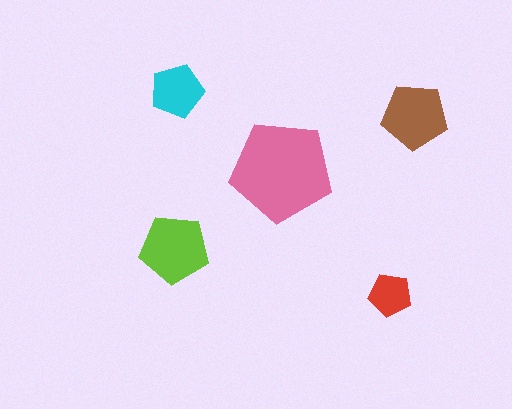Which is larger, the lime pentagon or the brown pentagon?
The lime one.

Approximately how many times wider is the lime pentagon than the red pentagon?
About 1.5 times wider.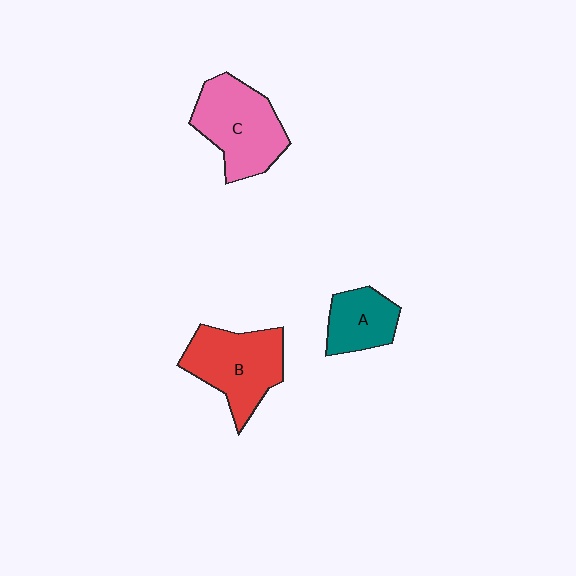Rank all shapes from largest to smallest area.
From largest to smallest: C (pink), B (red), A (teal).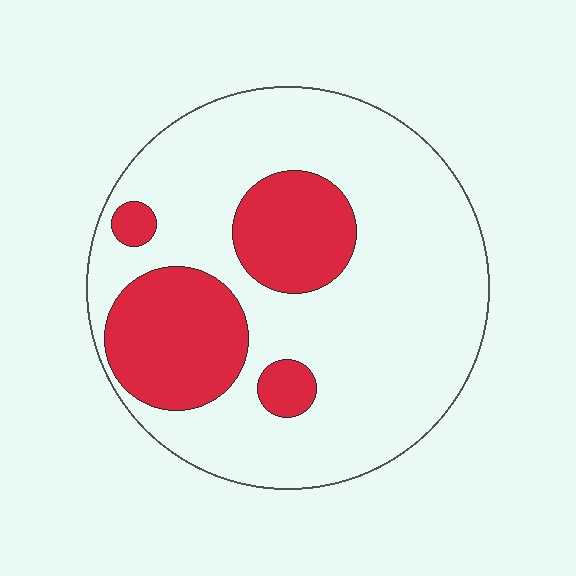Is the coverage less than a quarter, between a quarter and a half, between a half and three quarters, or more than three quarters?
Between a quarter and a half.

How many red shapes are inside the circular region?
4.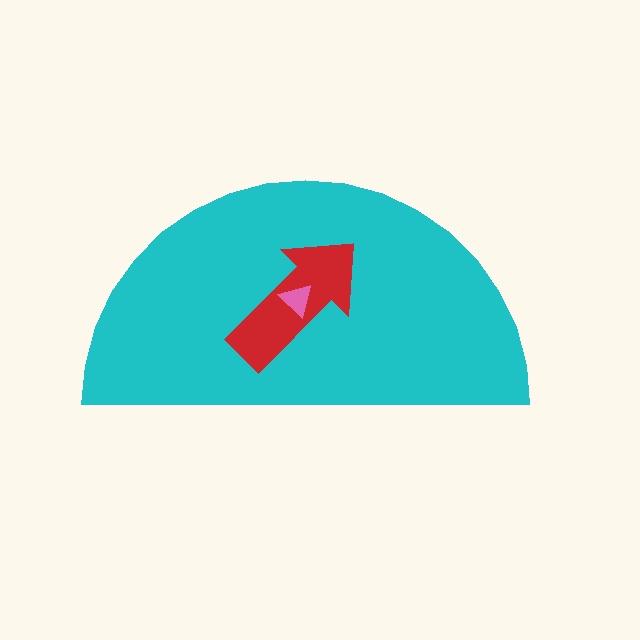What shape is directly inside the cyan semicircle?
The red arrow.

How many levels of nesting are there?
3.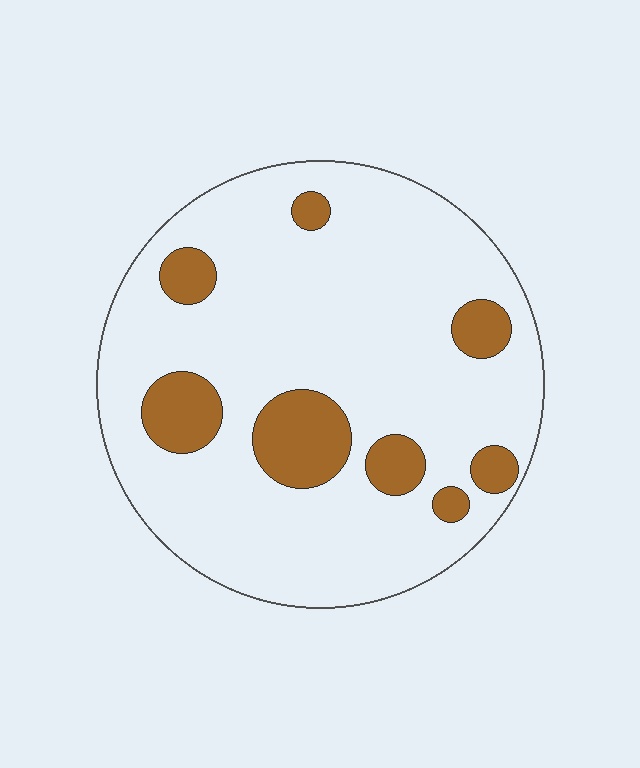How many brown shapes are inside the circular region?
8.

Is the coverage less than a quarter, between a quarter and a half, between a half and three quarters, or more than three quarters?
Less than a quarter.